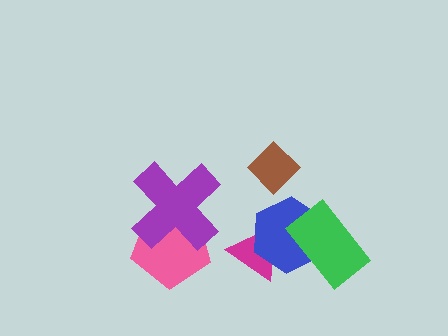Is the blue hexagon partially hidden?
Yes, it is partially covered by another shape.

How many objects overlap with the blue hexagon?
2 objects overlap with the blue hexagon.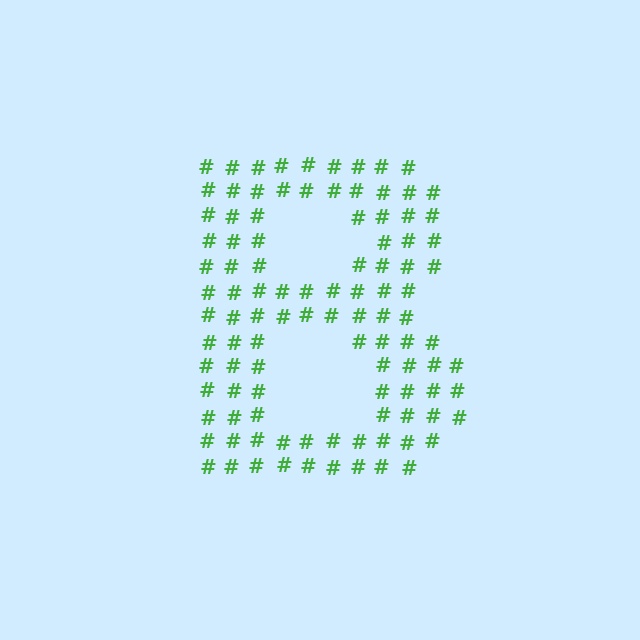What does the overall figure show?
The overall figure shows the letter B.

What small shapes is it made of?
It is made of small hash symbols.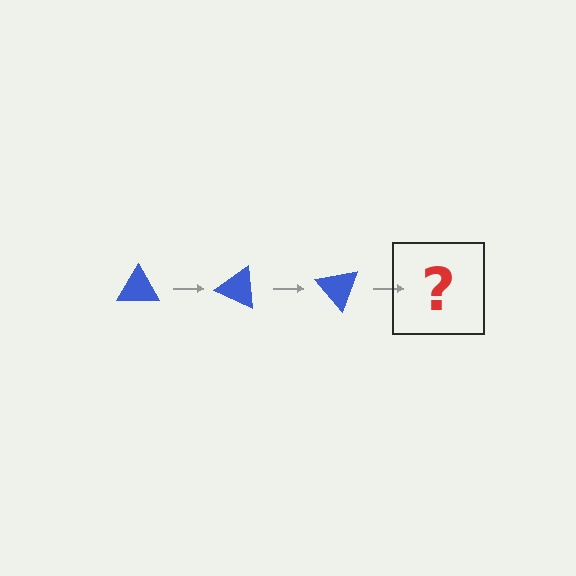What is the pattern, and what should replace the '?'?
The pattern is that the triangle rotates 25 degrees each step. The '?' should be a blue triangle rotated 75 degrees.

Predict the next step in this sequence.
The next step is a blue triangle rotated 75 degrees.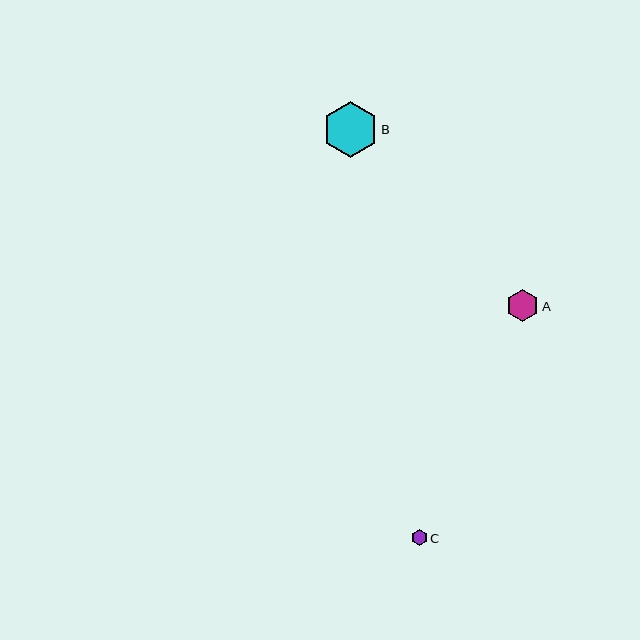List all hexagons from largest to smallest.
From largest to smallest: B, A, C.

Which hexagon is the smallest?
Hexagon C is the smallest with a size of approximately 16 pixels.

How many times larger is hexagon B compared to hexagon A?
Hexagon B is approximately 1.7 times the size of hexagon A.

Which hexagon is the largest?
Hexagon B is the largest with a size of approximately 55 pixels.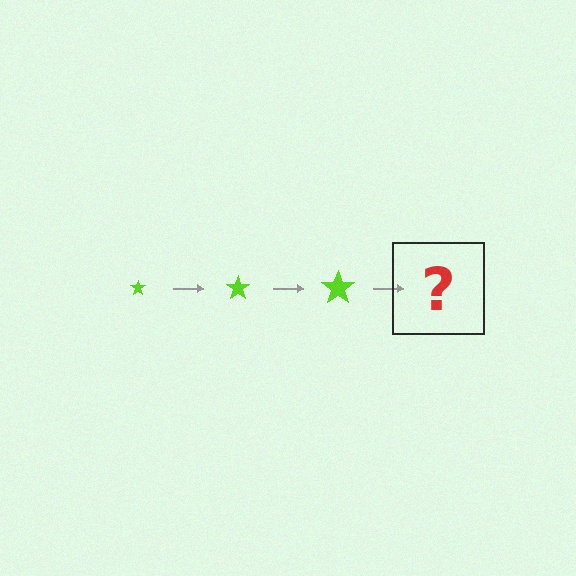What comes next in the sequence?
The next element should be a lime star, larger than the previous one.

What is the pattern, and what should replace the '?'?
The pattern is that the star gets progressively larger each step. The '?' should be a lime star, larger than the previous one.